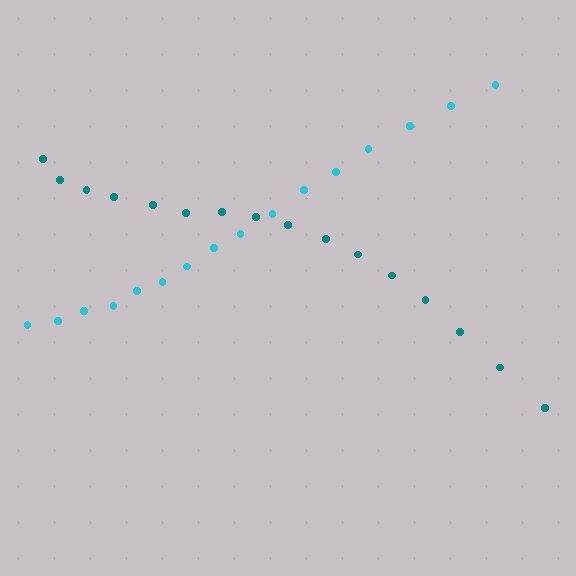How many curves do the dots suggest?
There are 2 distinct paths.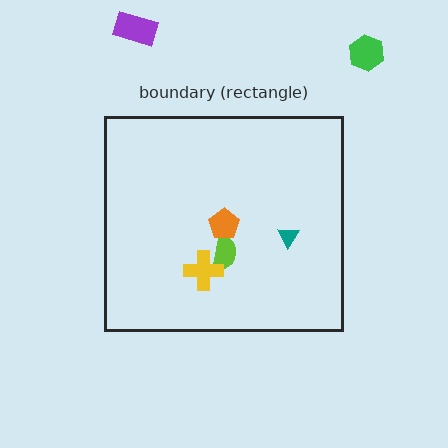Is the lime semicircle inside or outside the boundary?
Inside.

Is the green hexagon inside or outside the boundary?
Outside.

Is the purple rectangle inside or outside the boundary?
Outside.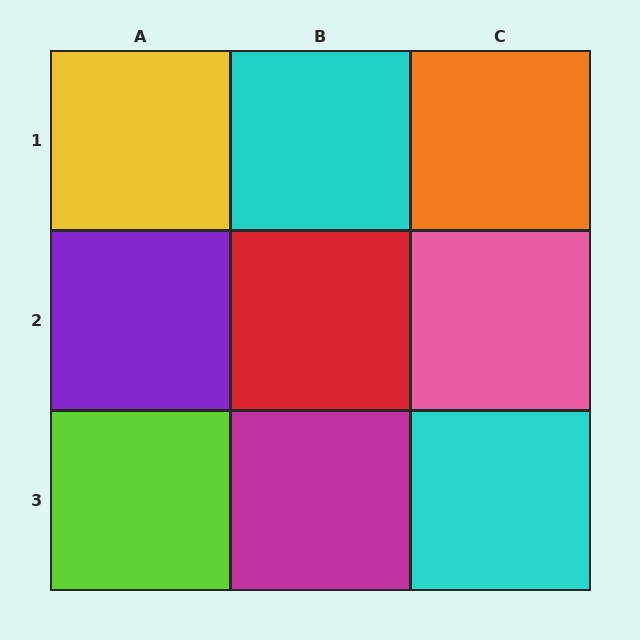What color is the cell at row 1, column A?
Yellow.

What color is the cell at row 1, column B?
Cyan.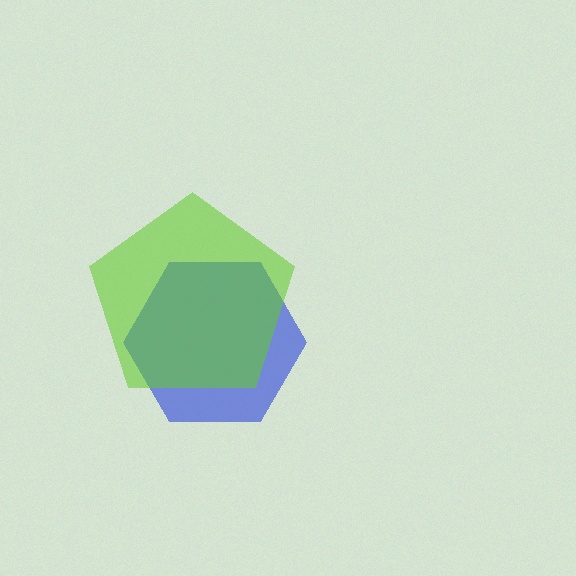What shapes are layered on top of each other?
The layered shapes are: a blue hexagon, a lime pentagon.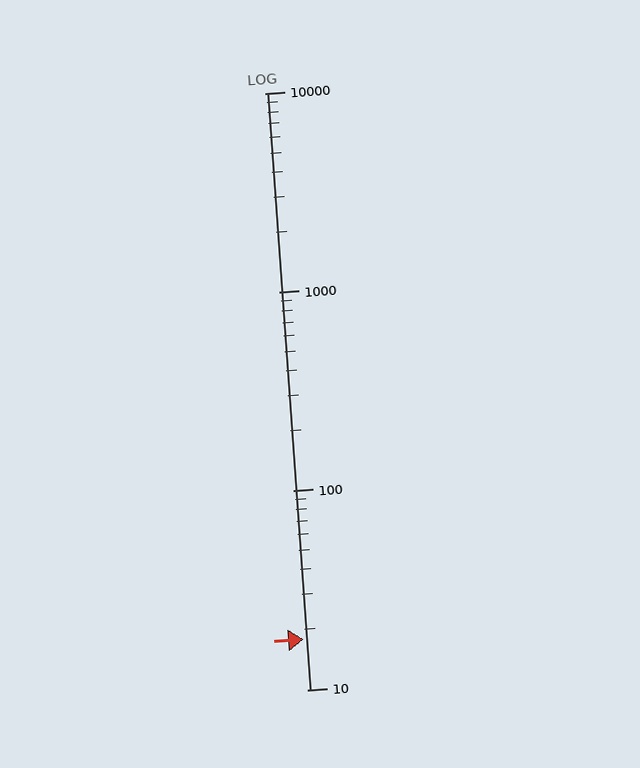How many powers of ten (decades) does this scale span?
The scale spans 3 decades, from 10 to 10000.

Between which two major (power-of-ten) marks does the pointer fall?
The pointer is between 10 and 100.